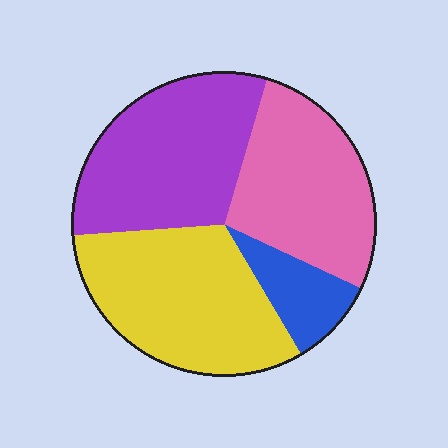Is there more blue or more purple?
Purple.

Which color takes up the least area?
Blue, at roughly 10%.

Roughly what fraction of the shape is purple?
Purple takes up between a sixth and a third of the shape.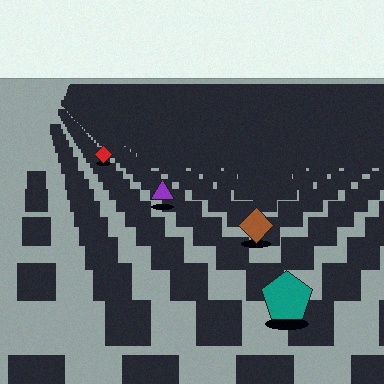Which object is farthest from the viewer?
The red diamond is farthest from the viewer. It appears smaller and the ground texture around it is denser.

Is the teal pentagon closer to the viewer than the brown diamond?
Yes. The teal pentagon is closer — you can tell from the texture gradient: the ground texture is coarser near it.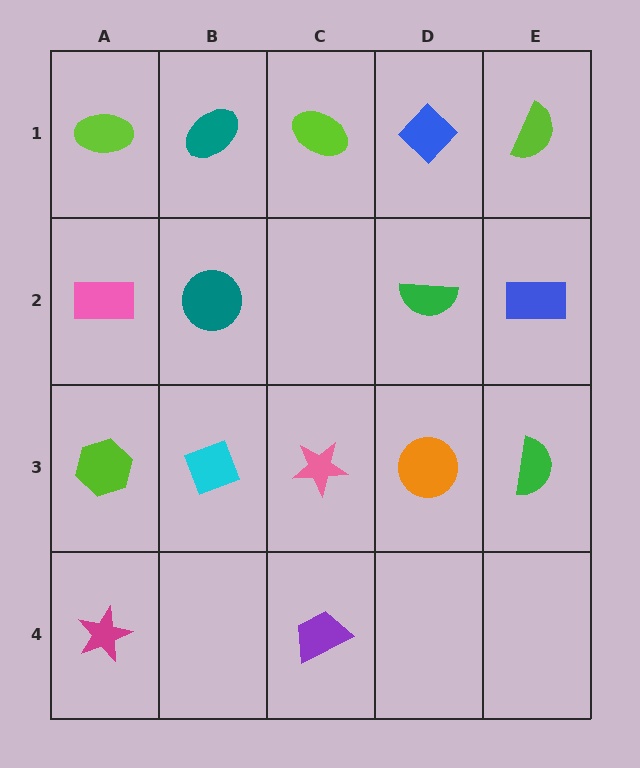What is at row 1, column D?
A blue diamond.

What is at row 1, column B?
A teal ellipse.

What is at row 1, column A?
A lime ellipse.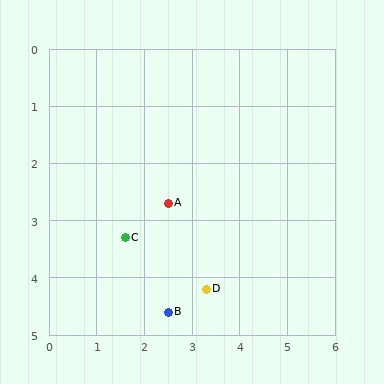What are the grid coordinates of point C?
Point C is at approximately (1.6, 3.3).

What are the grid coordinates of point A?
Point A is at approximately (2.5, 2.7).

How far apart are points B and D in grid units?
Points B and D are about 0.9 grid units apart.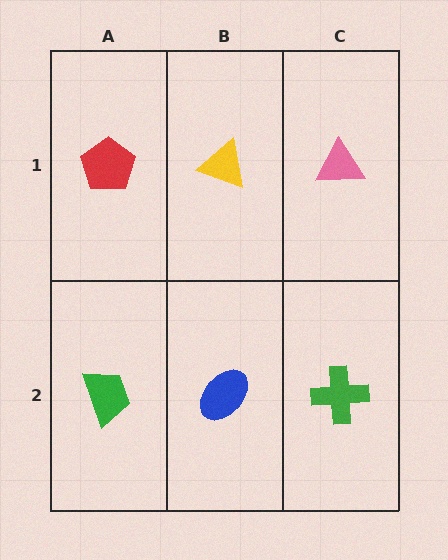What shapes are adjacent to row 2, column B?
A yellow triangle (row 1, column B), a green trapezoid (row 2, column A), a green cross (row 2, column C).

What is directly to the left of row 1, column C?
A yellow triangle.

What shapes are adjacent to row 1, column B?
A blue ellipse (row 2, column B), a red pentagon (row 1, column A), a pink triangle (row 1, column C).